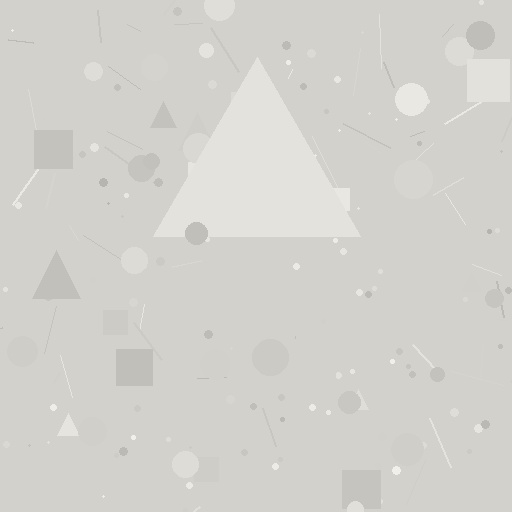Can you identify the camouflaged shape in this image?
The camouflaged shape is a triangle.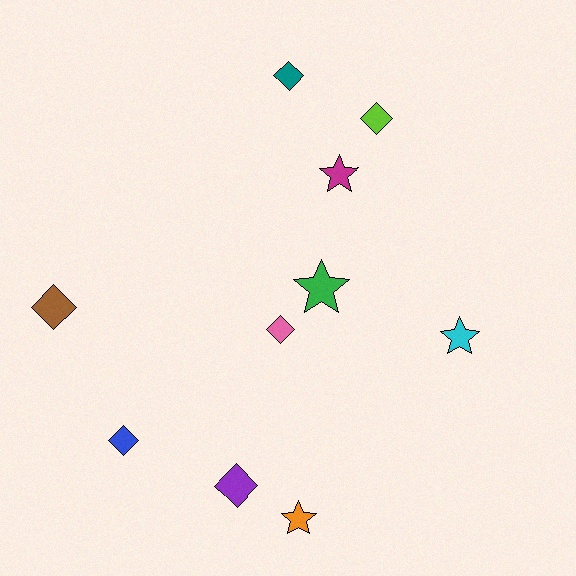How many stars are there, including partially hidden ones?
There are 4 stars.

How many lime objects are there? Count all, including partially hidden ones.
There is 1 lime object.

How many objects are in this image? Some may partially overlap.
There are 10 objects.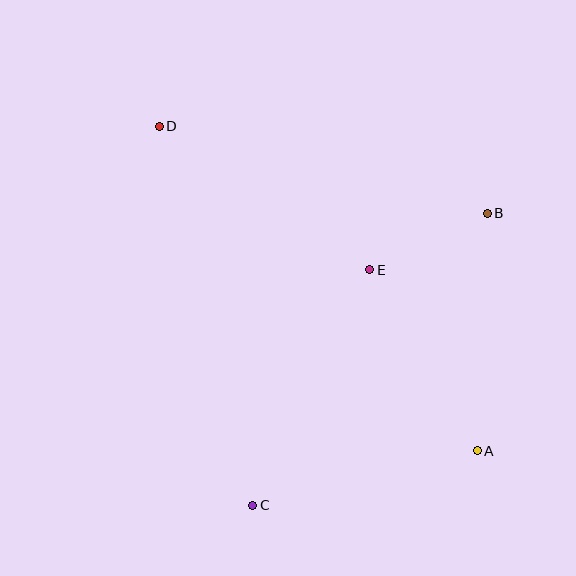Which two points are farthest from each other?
Points A and D are farthest from each other.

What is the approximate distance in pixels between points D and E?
The distance between D and E is approximately 255 pixels.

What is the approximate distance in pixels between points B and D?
The distance between B and D is approximately 339 pixels.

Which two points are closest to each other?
Points B and E are closest to each other.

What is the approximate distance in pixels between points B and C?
The distance between B and C is approximately 375 pixels.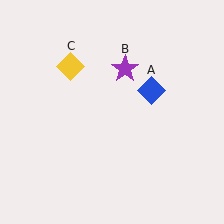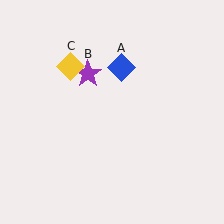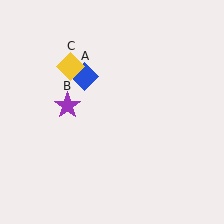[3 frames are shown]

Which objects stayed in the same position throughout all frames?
Yellow diamond (object C) remained stationary.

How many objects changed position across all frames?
2 objects changed position: blue diamond (object A), purple star (object B).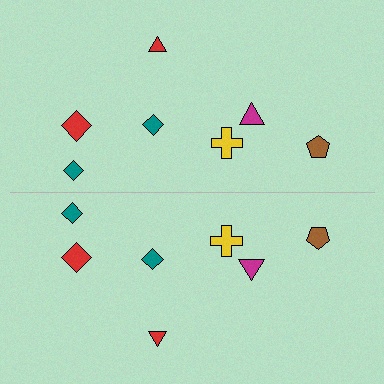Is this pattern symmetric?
Yes, this pattern has bilateral (reflection) symmetry.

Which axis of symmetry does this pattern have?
The pattern has a horizontal axis of symmetry running through the center of the image.